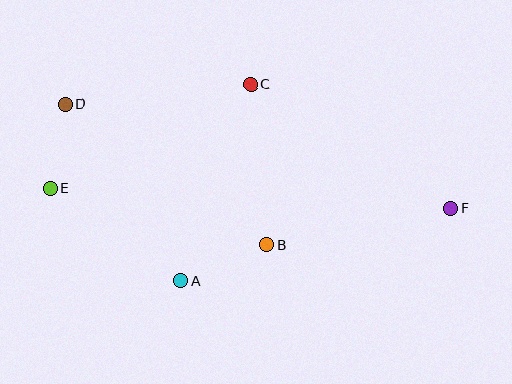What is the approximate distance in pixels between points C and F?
The distance between C and F is approximately 236 pixels.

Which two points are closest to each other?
Points D and E are closest to each other.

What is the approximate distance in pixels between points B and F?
The distance between B and F is approximately 188 pixels.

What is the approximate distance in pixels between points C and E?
The distance between C and E is approximately 226 pixels.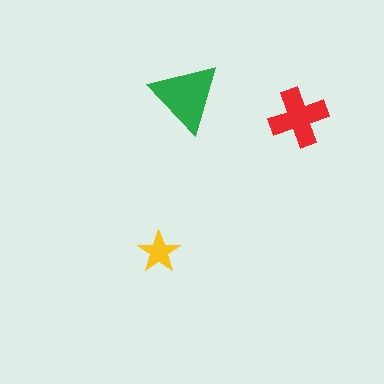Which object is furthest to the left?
The yellow star is leftmost.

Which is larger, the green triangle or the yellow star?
The green triangle.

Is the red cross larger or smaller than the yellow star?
Larger.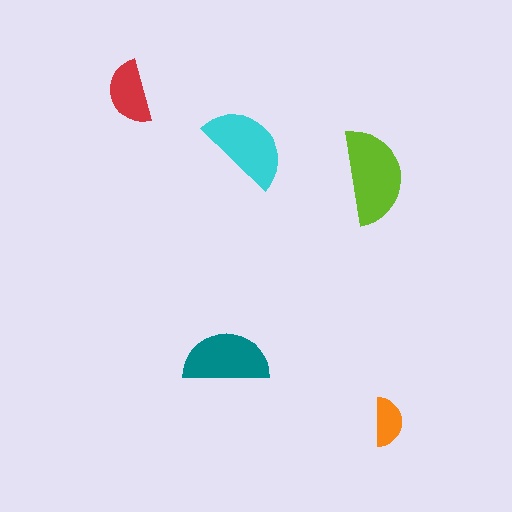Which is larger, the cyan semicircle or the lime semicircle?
The lime one.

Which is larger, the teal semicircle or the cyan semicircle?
The cyan one.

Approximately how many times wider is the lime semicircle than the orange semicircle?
About 2 times wider.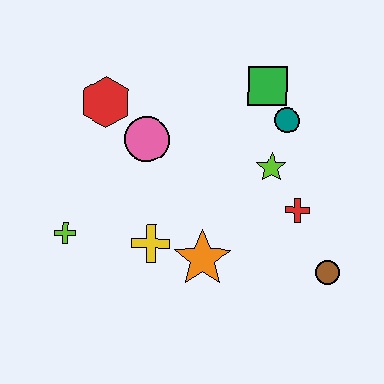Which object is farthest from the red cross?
The lime cross is farthest from the red cross.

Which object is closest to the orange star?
The yellow cross is closest to the orange star.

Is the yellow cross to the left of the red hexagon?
No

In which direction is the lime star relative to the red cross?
The lime star is above the red cross.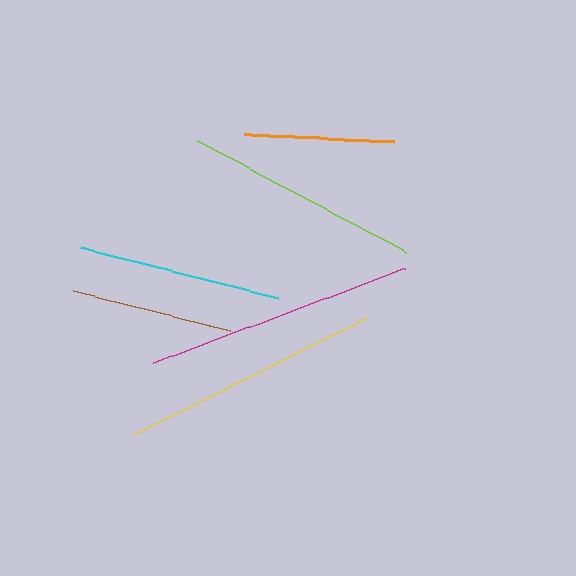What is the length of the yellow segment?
The yellow segment is approximately 261 pixels long.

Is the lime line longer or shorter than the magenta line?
The magenta line is longer than the lime line.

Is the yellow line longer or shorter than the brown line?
The yellow line is longer than the brown line.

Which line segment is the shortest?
The orange line is the shortest at approximately 150 pixels.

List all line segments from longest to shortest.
From longest to shortest: magenta, yellow, lime, cyan, brown, orange.